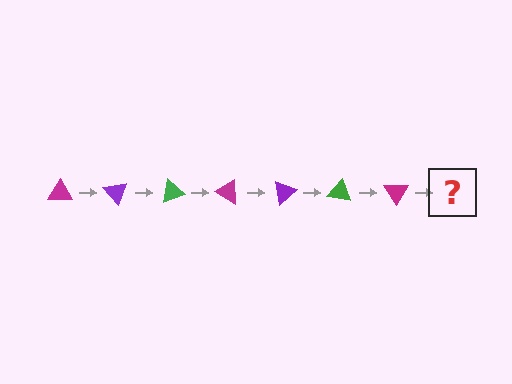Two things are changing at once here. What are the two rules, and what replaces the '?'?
The two rules are that it rotates 50 degrees each step and the color cycles through magenta, purple, and green. The '?' should be a purple triangle, rotated 350 degrees from the start.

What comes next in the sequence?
The next element should be a purple triangle, rotated 350 degrees from the start.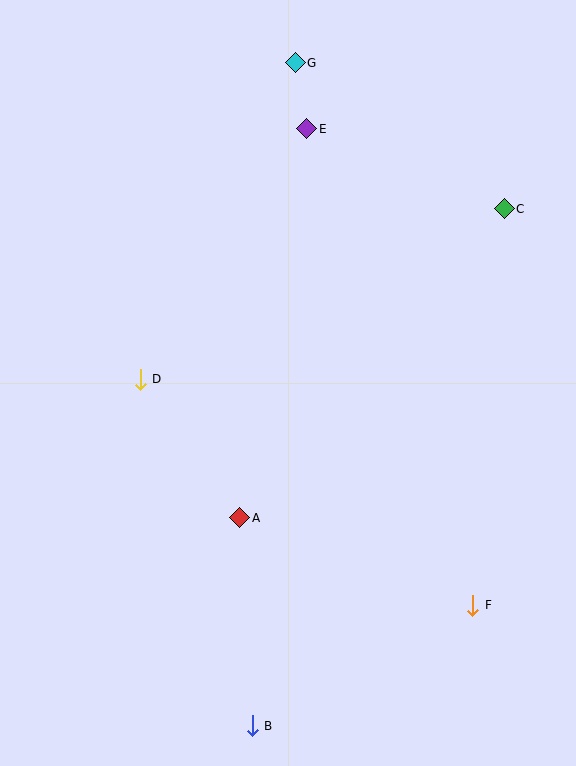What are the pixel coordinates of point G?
Point G is at (295, 63).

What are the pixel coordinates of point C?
Point C is at (504, 209).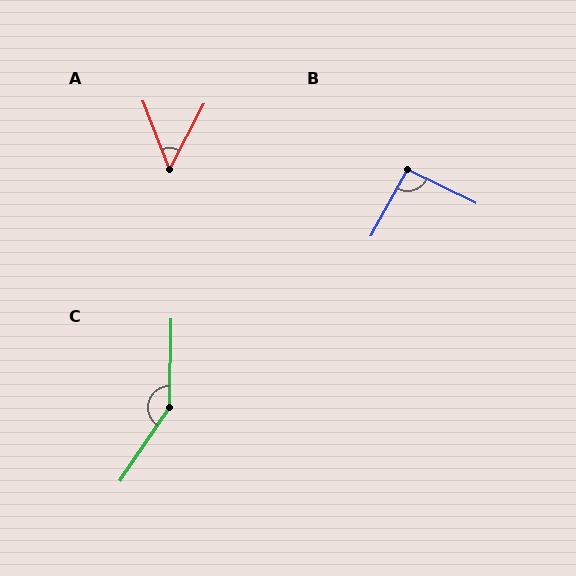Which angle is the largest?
C, at approximately 147 degrees.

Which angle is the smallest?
A, at approximately 49 degrees.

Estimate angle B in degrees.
Approximately 93 degrees.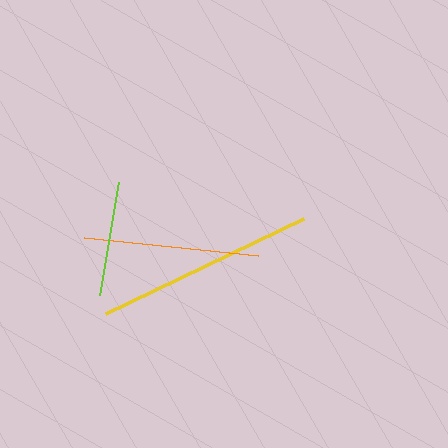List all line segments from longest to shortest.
From longest to shortest: yellow, orange, lime.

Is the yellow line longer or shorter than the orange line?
The yellow line is longer than the orange line.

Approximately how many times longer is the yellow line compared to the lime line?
The yellow line is approximately 1.9 times the length of the lime line.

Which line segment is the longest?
The yellow line is the longest at approximately 220 pixels.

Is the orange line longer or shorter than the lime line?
The orange line is longer than the lime line.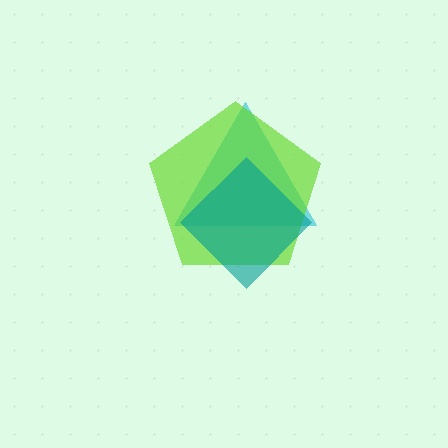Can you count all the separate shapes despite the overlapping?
Yes, there are 3 separate shapes.